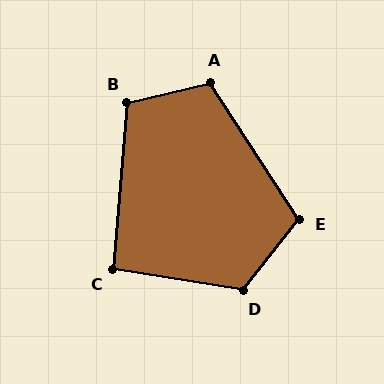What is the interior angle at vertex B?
Approximately 108 degrees (obtuse).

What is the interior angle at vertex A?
Approximately 110 degrees (obtuse).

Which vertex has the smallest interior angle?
C, at approximately 94 degrees.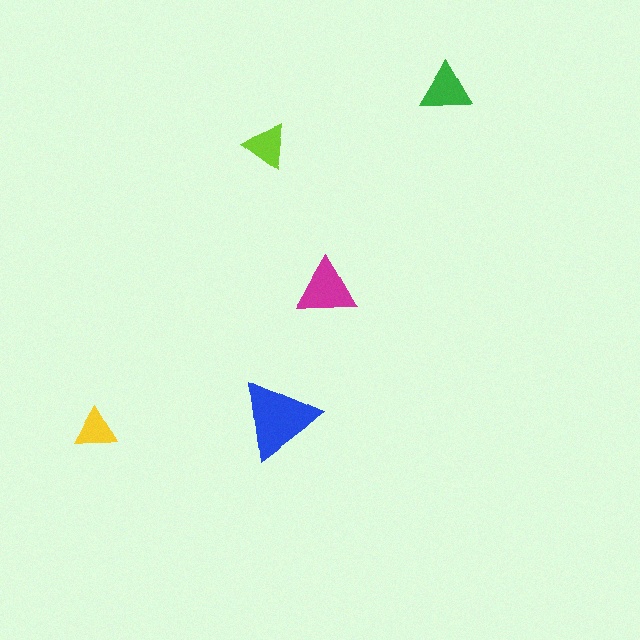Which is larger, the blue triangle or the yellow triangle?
The blue one.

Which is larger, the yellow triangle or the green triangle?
The green one.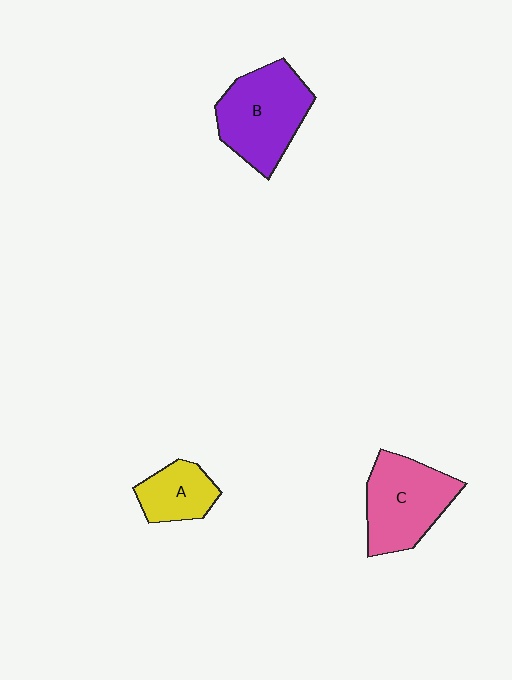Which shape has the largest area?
Shape B (purple).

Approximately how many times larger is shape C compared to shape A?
Approximately 1.8 times.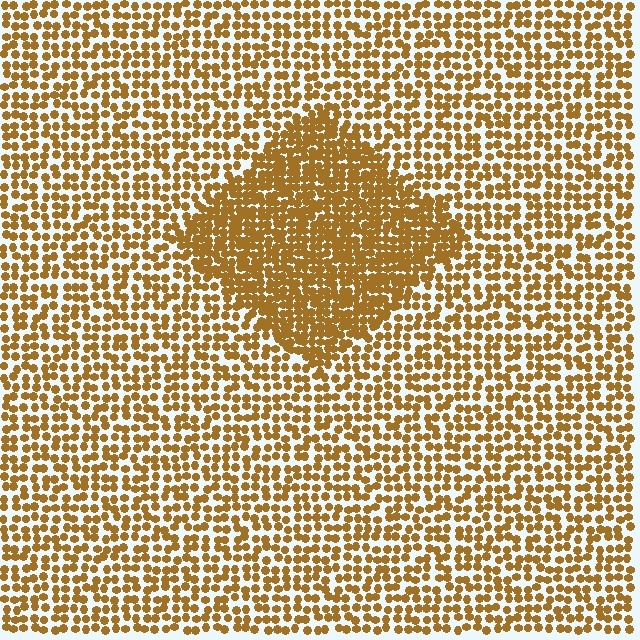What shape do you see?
I see a diamond.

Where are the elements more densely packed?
The elements are more densely packed inside the diamond boundary.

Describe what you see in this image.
The image contains small brown elements arranged at two different densities. A diamond-shaped region is visible where the elements are more densely packed than the surrounding area.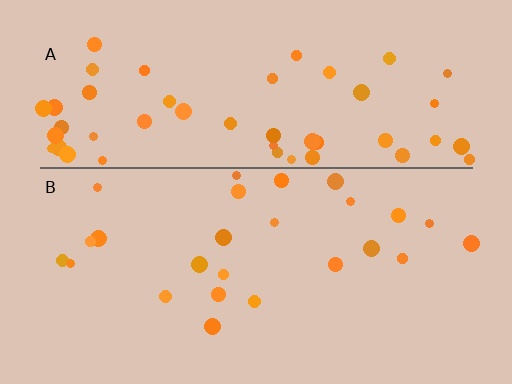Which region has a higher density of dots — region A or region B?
A (the top).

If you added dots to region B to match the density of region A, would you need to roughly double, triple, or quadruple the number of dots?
Approximately double.